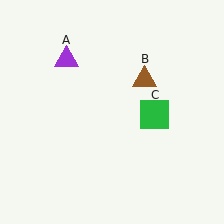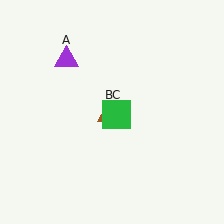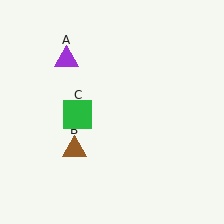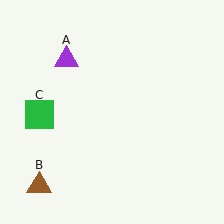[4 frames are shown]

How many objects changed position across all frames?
2 objects changed position: brown triangle (object B), green square (object C).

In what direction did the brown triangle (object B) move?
The brown triangle (object B) moved down and to the left.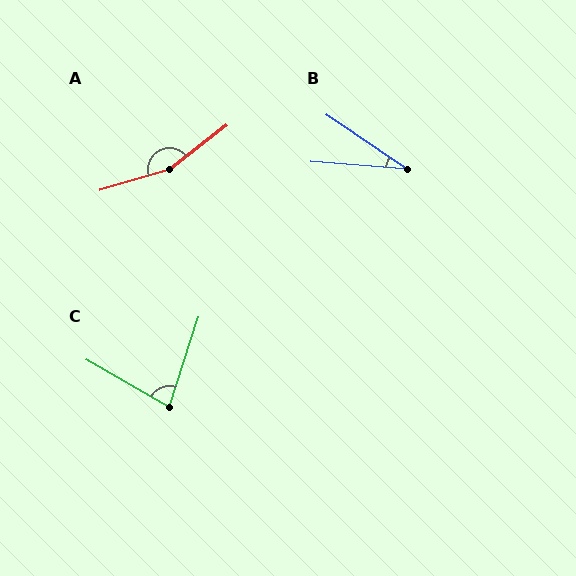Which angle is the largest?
A, at approximately 159 degrees.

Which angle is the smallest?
B, at approximately 30 degrees.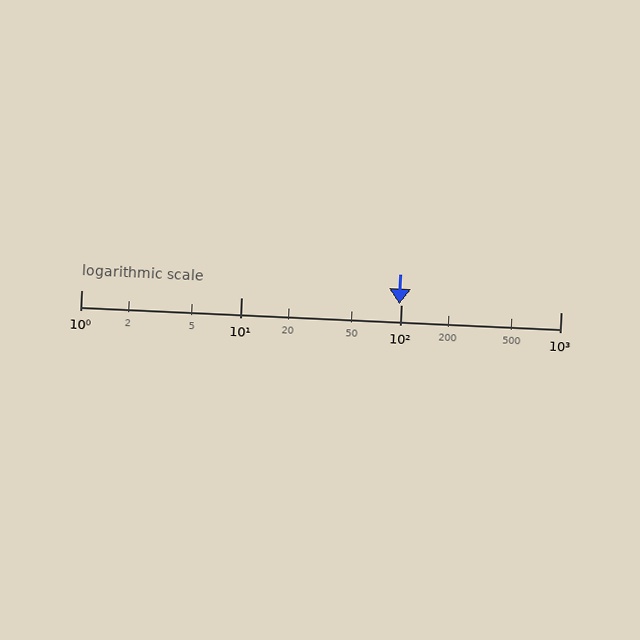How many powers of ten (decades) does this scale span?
The scale spans 3 decades, from 1 to 1000.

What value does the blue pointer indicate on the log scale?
The pointer indicates approximately 98.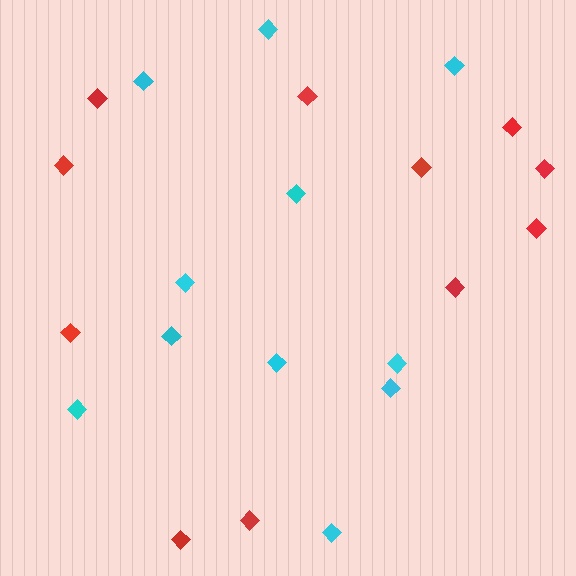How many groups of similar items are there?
There are 2 groups: one group of cyan diamonds (11) and one group of red diamonds (11).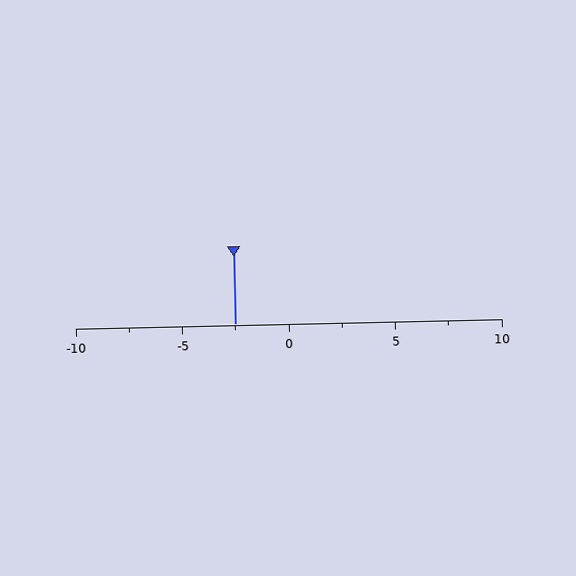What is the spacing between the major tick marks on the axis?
The major ticks are spaced 5 apart.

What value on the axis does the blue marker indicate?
The marker indicates approximately -2.5.